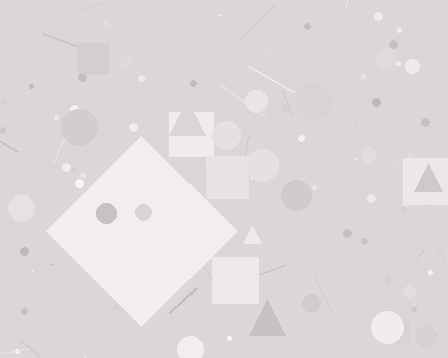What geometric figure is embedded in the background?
A diamond is embedded in the background.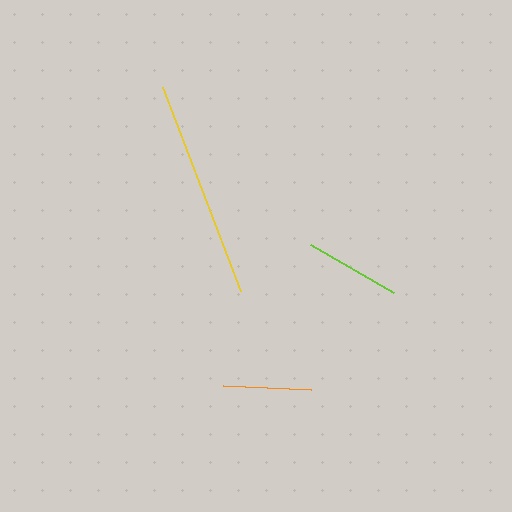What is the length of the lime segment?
The lime segment is approximately 96 pixels long.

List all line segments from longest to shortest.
From longest to shortest: yellow, lime, orange.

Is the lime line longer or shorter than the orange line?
The lime line is longer than the orange line.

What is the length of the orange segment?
The orange segment is approximately 88 pixels long.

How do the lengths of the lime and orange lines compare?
The lime and orange lines are approximately the same length.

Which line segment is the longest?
The yellow line is the longest at approximately 218 pixels.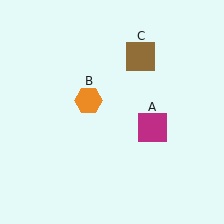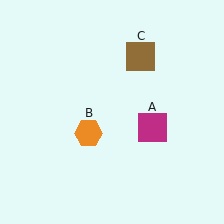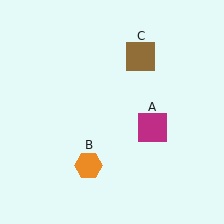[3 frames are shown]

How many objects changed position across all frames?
1 object changed position: orange hexagon (object B).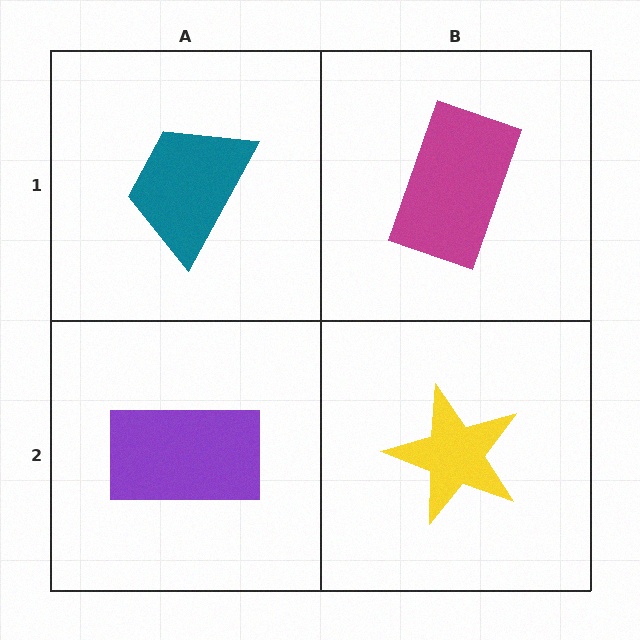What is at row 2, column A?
A purple rectangle.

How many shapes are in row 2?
2 shapes.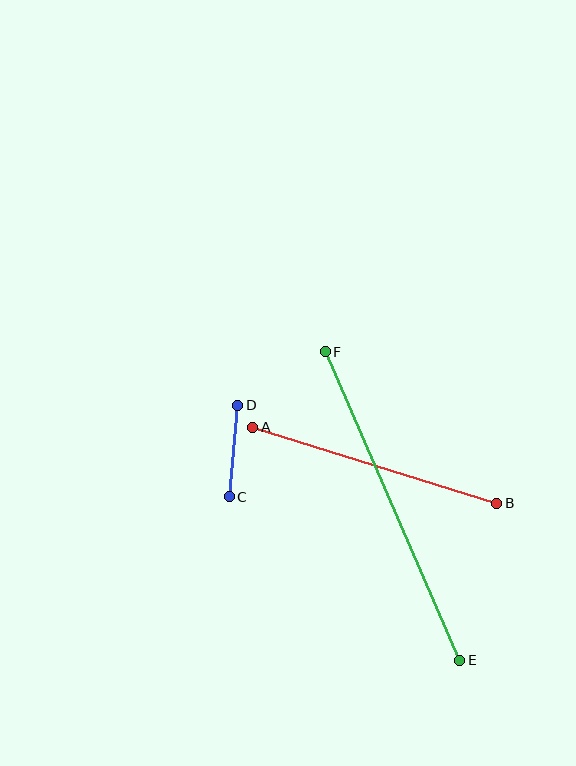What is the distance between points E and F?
The distance is approximately 336 pixels.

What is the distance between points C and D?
The distance is approximately 92 pixels.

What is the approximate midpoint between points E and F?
The midpoint is at approximately (393, 506) pixels.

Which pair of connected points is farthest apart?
Points E and F are farthest apart.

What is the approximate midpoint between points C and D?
The midpoint is at approximately (234, 451) pixels.